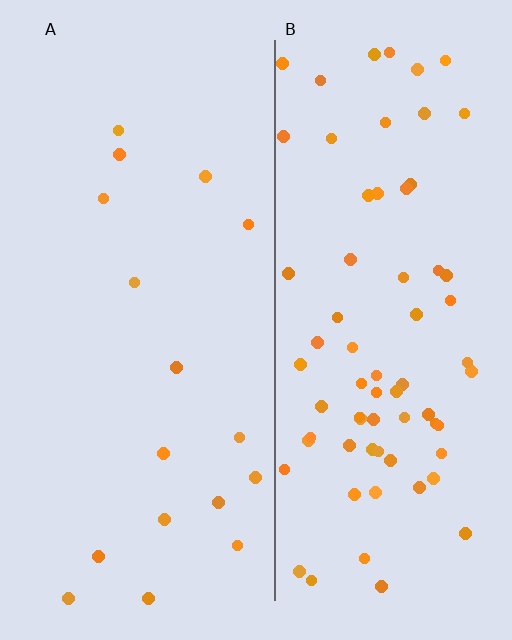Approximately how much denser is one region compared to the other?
Approximately 4.3× — region B over region A.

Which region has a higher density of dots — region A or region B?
B (the right).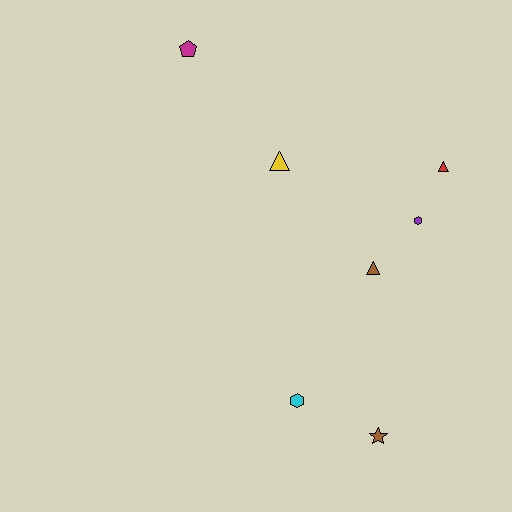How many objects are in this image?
There are 7 objects.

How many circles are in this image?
There are no circles.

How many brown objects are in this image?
There are 2 brown objects.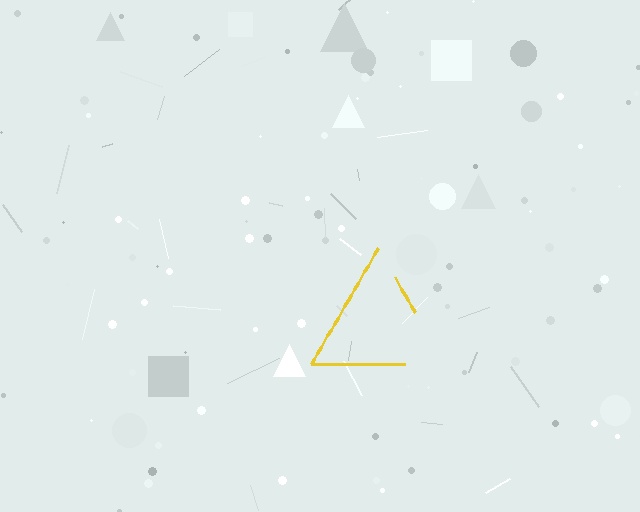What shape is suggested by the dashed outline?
The dashed outline suggests a triangle.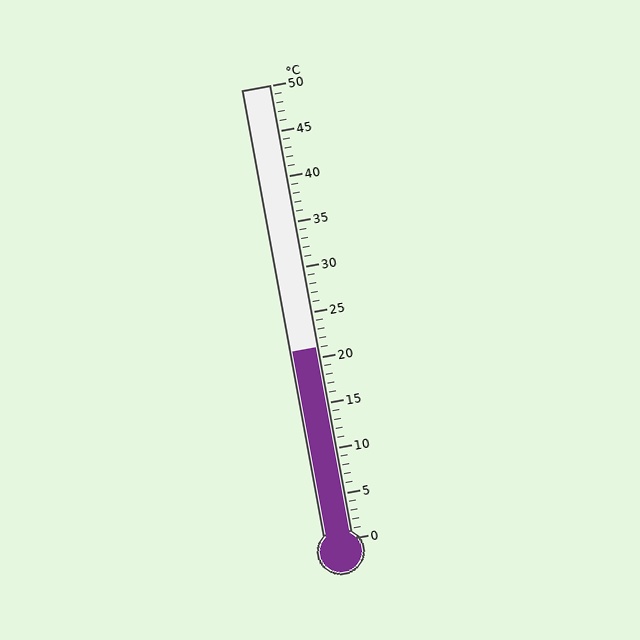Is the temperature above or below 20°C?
The temperature is above 20°C.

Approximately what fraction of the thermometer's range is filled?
The thermometer is filled to approximately 40% of its range.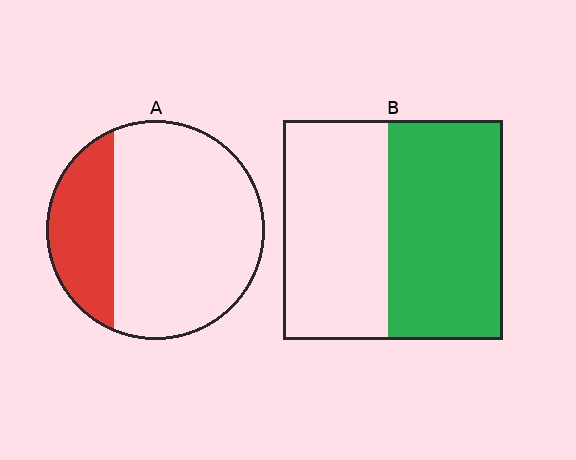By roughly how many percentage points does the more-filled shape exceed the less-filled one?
By roughly 25 percentage points (B over A).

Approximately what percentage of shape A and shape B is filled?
A is approximately 25% and B is approximately 50%.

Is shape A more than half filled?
No.